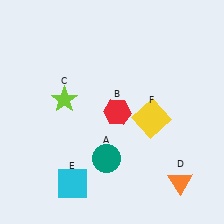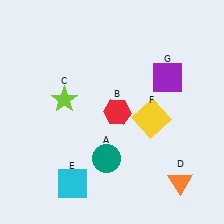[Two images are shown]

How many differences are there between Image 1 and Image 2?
There is 1 difference between the two images.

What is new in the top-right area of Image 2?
A purple square (G) was added in the top-right area of Image 2.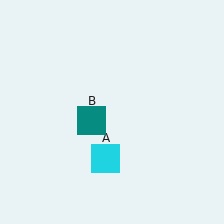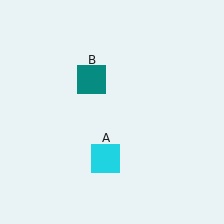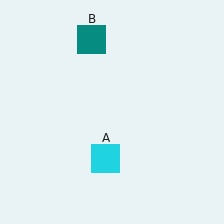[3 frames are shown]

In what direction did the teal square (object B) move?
The teal square (object B) moved up.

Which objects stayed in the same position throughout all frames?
Cyan square (object A) remained stationary.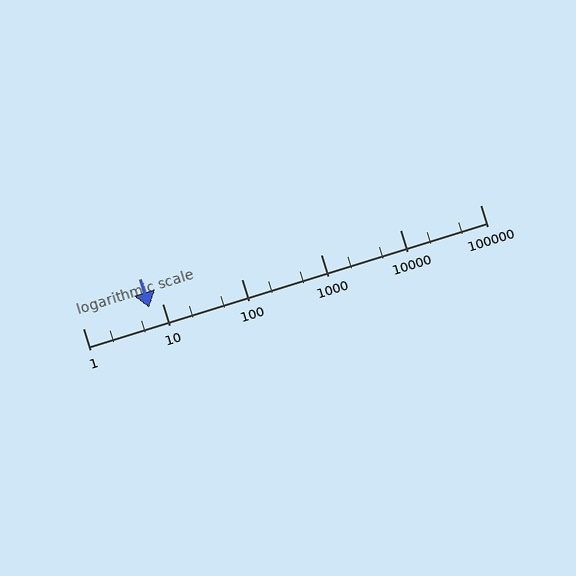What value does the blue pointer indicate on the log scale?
The pointer indicates approximately 6.8.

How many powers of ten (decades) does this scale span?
The scale spans 5 decades, from 1 to 100000.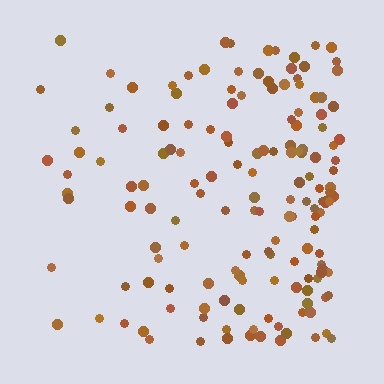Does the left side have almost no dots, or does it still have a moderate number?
Still a moderate number, just noticeably fewer than the right.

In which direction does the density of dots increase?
From left to right, with the right side densest.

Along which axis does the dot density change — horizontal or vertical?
Horizontal.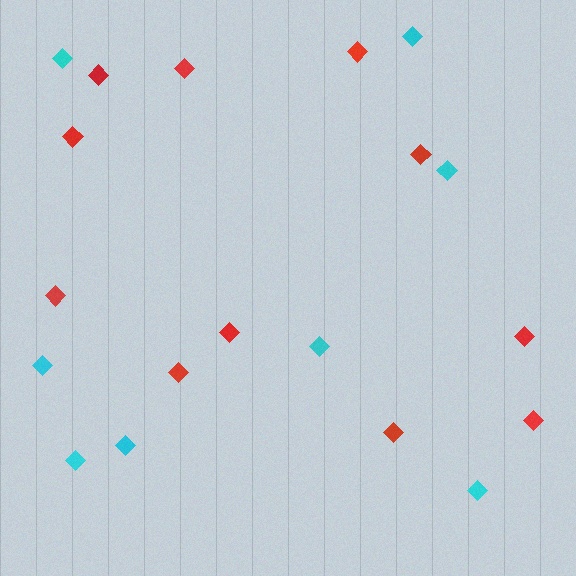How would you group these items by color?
There are 2 groups: one group of red diamonds (11) and one group of cyan diamonds (8).